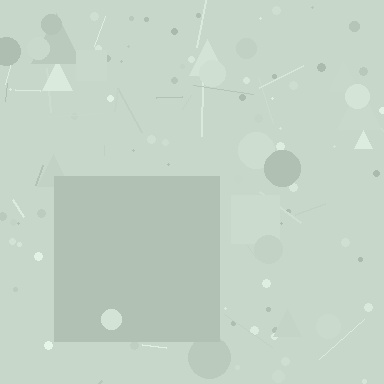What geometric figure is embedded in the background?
A square is embedded in the background.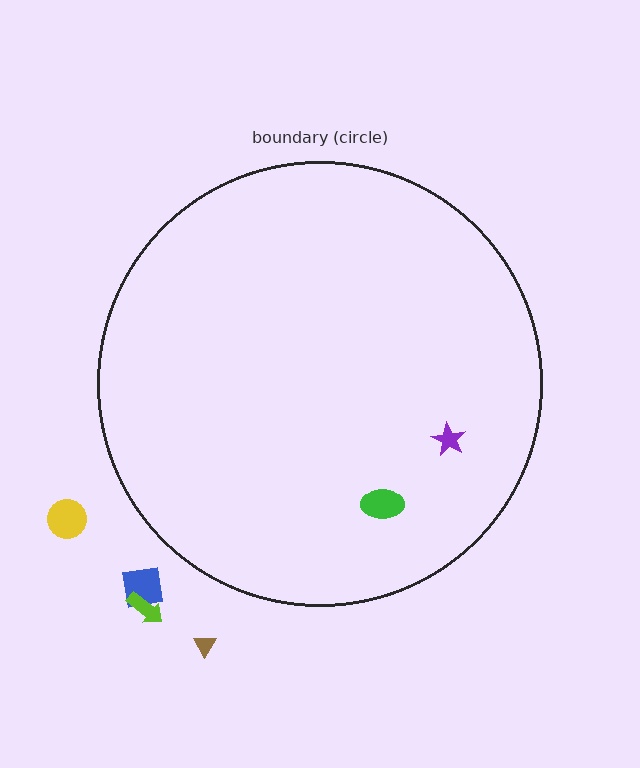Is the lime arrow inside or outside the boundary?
Outside.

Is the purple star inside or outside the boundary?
Inside.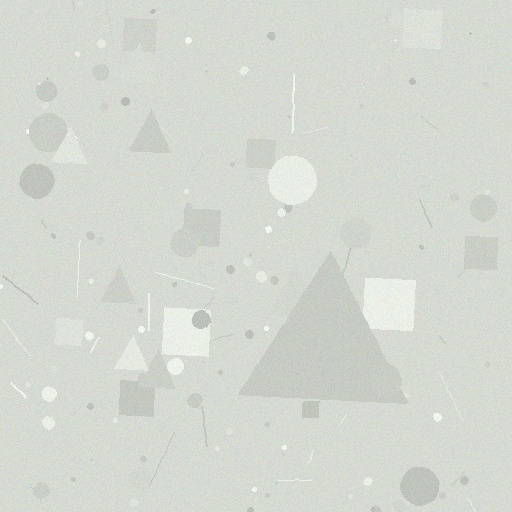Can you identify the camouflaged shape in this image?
The camouflaged shape is a triangle.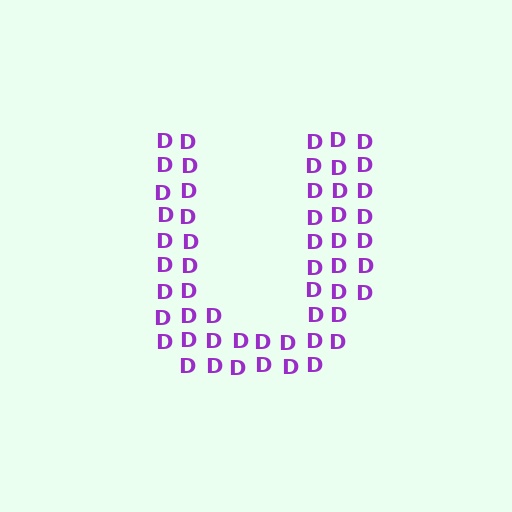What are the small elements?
The small elements are letter D's.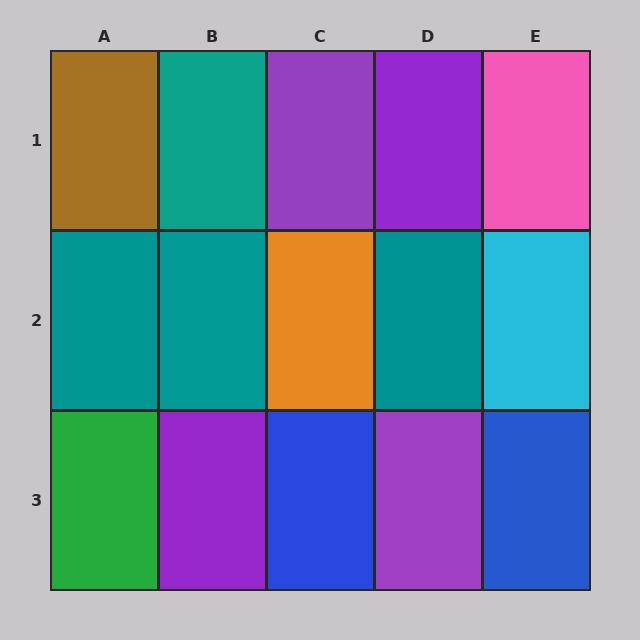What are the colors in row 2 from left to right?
Teal, teal, orange, teal, cyan.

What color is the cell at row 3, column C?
Blue.